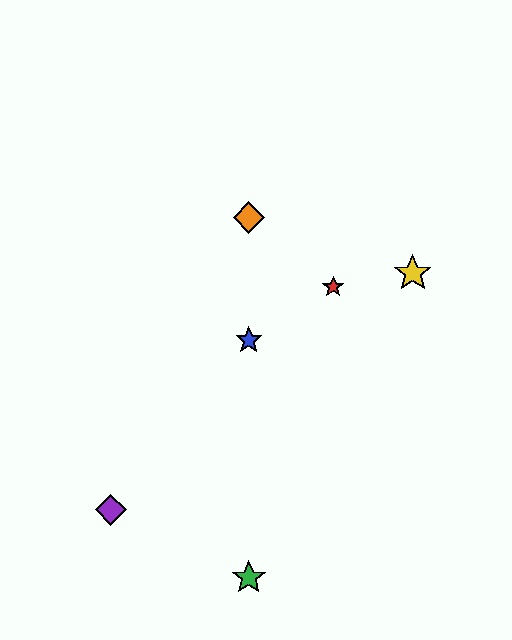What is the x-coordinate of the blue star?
The blue star is at x≈249.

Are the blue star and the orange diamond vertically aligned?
Yes, both are at x≈249.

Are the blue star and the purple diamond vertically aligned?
No, the blue star is at x≈249 and the purple diamond is at x≈111.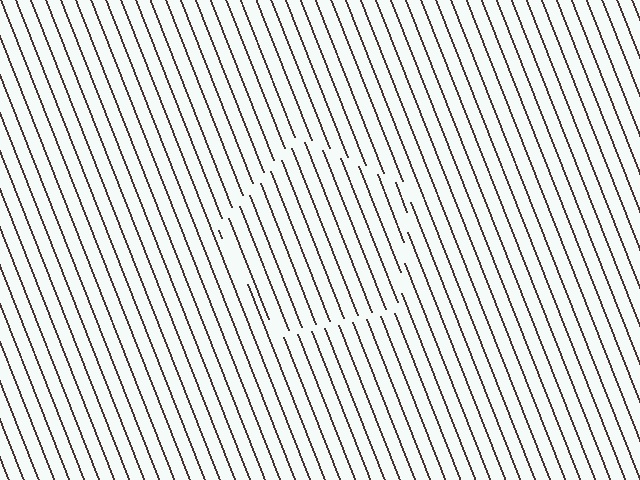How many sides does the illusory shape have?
5 sides — the line-ends trace a pentagon.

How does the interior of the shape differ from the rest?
The interior of the shape contains the same grating, shifted by half a period — the contour is defined by the phase discontinuity where line-ends from the inner and outer gratings abut.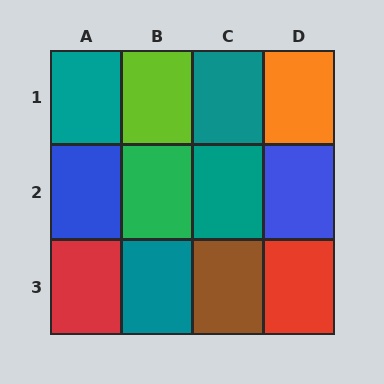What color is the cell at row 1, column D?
Orange.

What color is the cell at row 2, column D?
Blue.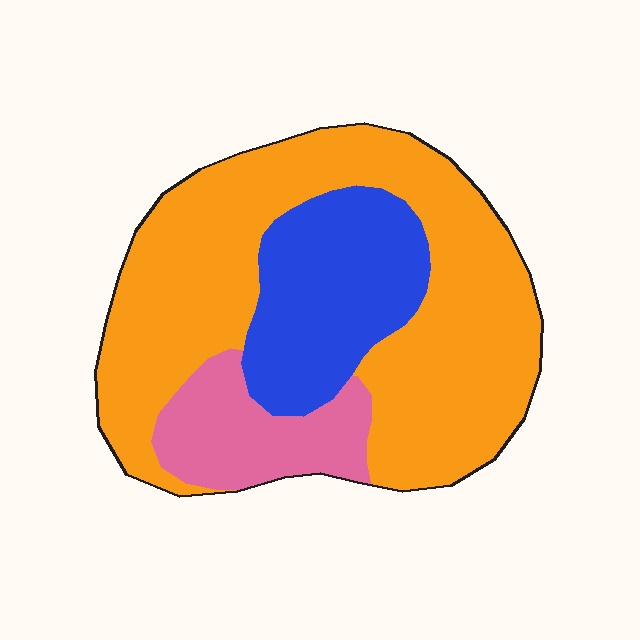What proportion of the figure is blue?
Blue takes up less than a quarter of the figure.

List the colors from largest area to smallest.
From largest to smallest: orange, blue, pink.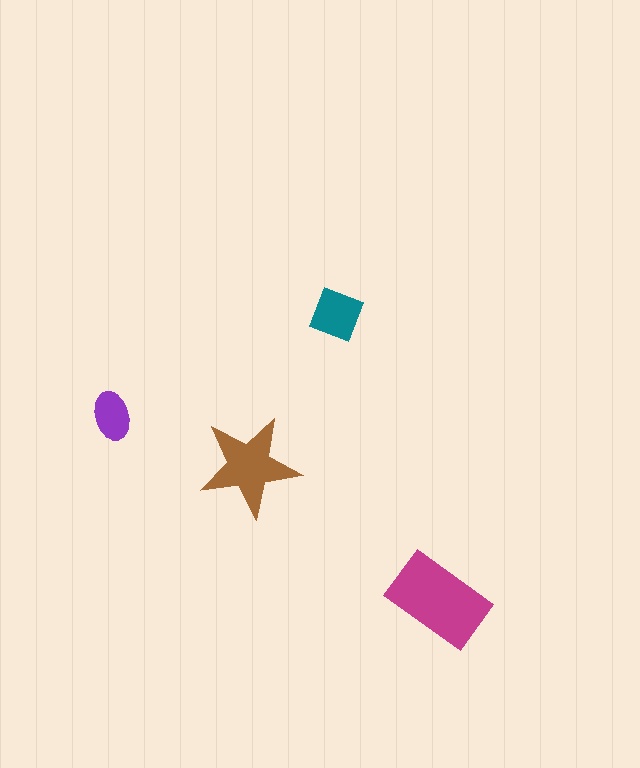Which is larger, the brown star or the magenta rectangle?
The magenta rectangle.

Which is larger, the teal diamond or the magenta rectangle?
The magenta rectangle.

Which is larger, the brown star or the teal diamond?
The brown star.